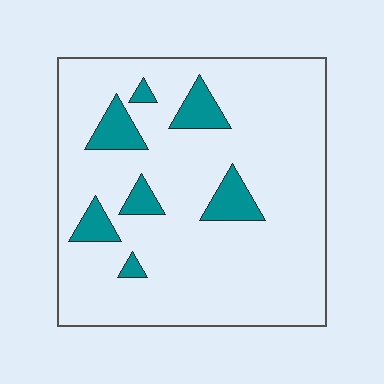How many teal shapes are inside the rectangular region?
7.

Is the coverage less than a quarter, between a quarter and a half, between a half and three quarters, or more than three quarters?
Less than a quarter.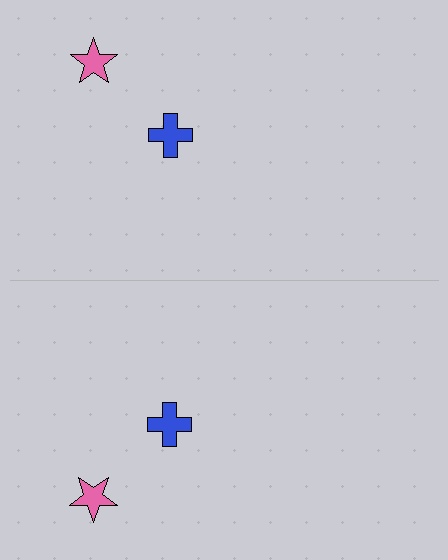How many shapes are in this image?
There are 4 shapes in this image.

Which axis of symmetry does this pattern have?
The pattern has a horizontal axis of symmetry running through the center of the image.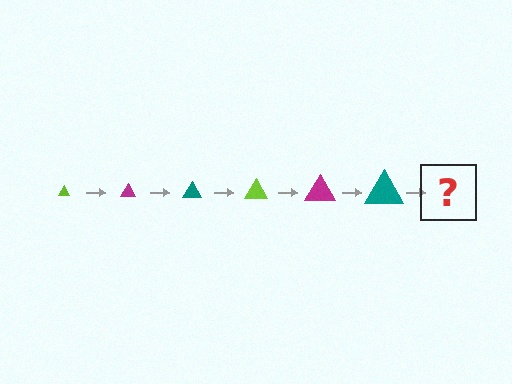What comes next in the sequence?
The next element should be a lime triangle, larger than the previous one.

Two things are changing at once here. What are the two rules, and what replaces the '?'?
The two rules are that the triangle grows larger each step and the color cycles through lime, magenta, and teal. The '?' should be a lime triangle, larger than the previous one.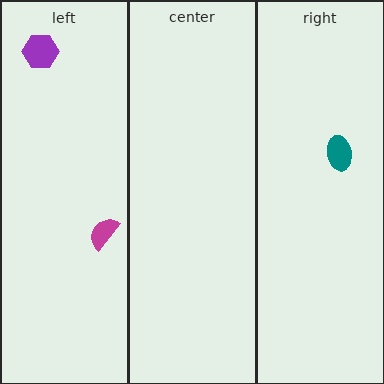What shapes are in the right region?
The teal ellipse.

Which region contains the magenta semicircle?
The left region.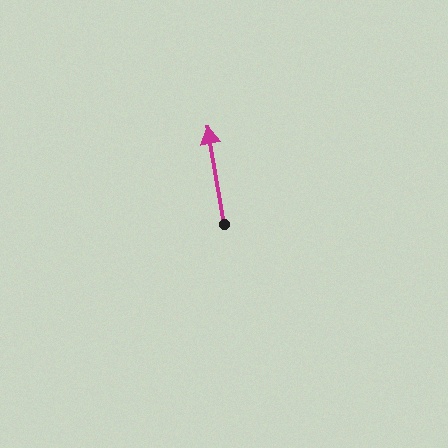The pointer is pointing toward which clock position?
Roughly 12 o'clock.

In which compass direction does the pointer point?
North.